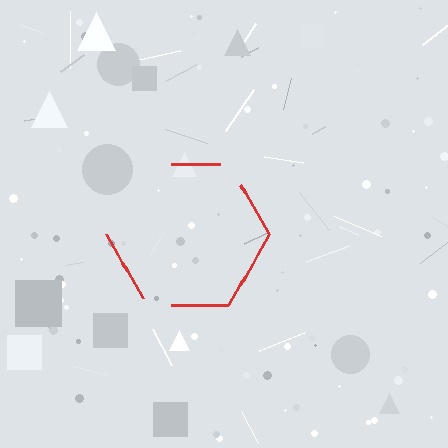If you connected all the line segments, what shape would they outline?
They would outline a hexagon.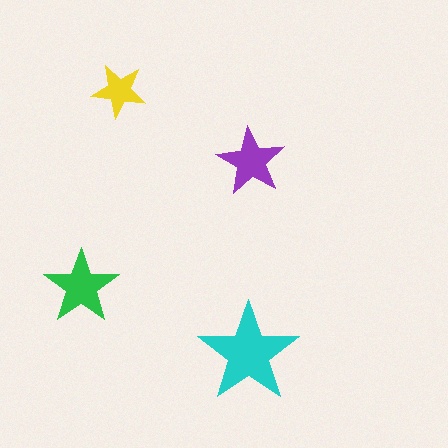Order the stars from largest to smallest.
the cyan one, the green one, the purple one, the yellow one.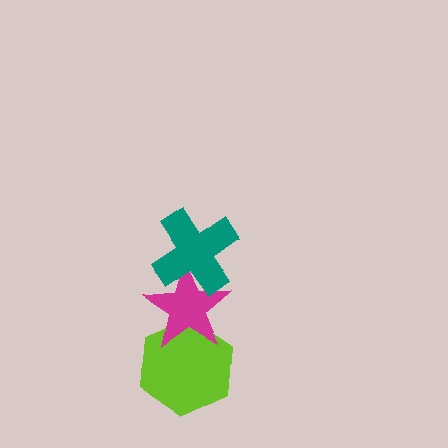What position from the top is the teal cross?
The teal cross is 1st from the top.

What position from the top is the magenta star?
The magenta star is 2nd from the top.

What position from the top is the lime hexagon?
The lime hexagon is 3rd from the top.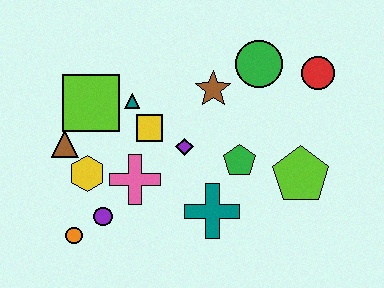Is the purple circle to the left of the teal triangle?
Yes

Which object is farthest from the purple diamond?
The red circle is farthest from the purple diamond.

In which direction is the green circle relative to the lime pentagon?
The green circle is above the lime pentagon.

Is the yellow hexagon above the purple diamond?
No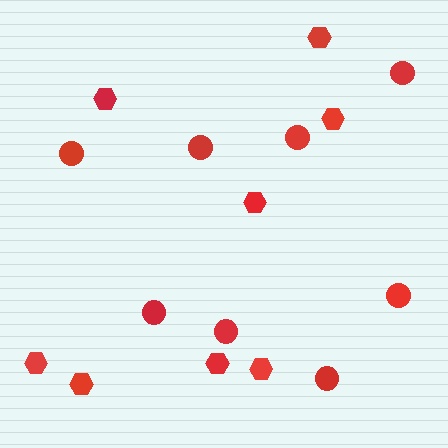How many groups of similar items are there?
There are 2 groups: one group of circles (8) and one group of hexagons (8).